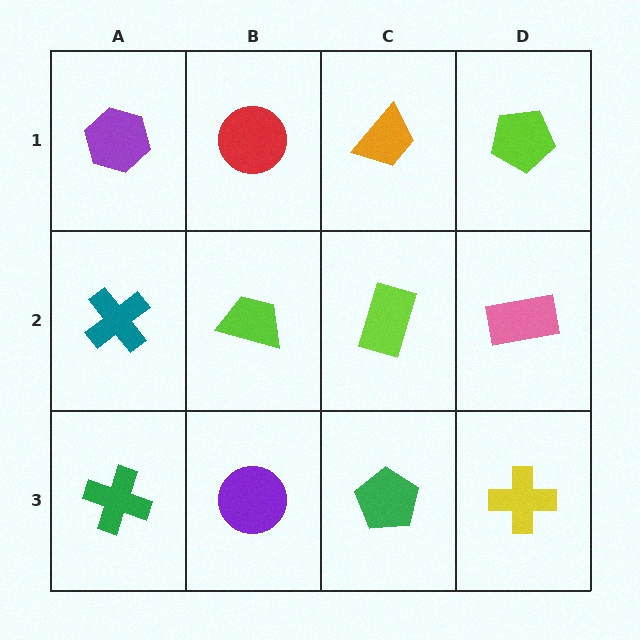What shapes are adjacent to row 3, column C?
A lime rectangle (row 2, column C), a purple circle (row 3, column B), a yellow cross (row 3, column D).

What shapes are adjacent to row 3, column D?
A pink rectangle (row 2, column D), a green pentagon (row 3, column C).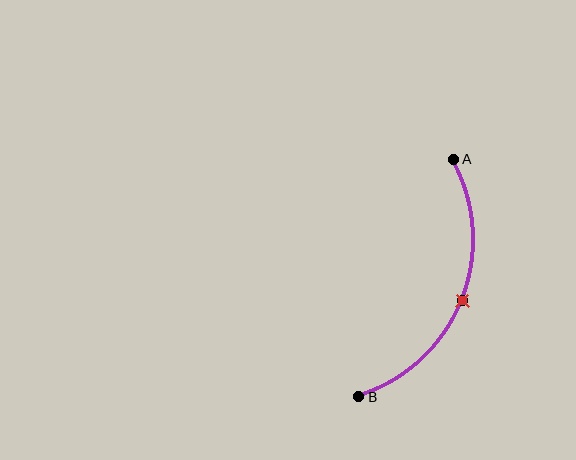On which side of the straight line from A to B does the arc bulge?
The arc bulges to the right of the straight line connecting A and B.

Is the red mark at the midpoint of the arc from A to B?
Yes. The red mark lies on the arc at equal arc-length from both A and B — it is the arc midpoint.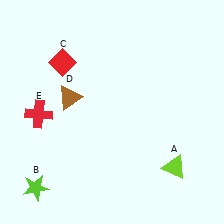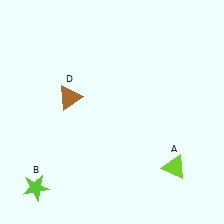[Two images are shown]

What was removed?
The red cross (E), the red diamond (C) were removed in Image 2.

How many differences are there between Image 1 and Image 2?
There are 2 differences between the two images.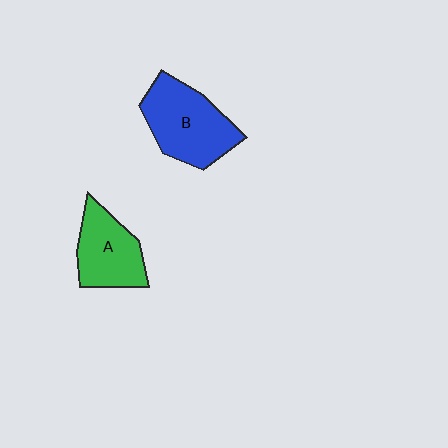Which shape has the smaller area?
Shape A (green).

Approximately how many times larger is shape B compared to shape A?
Approximately 1.3 times.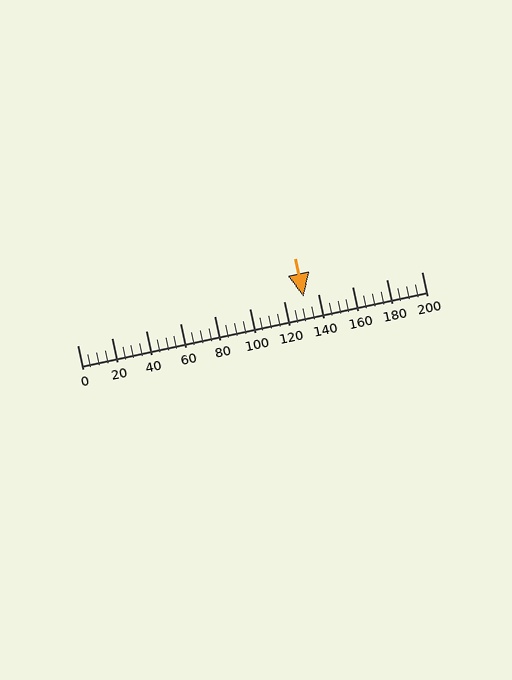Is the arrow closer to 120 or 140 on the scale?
The arrow is closer to 140.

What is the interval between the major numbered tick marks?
The major tick marks are spaced 20 units apart.